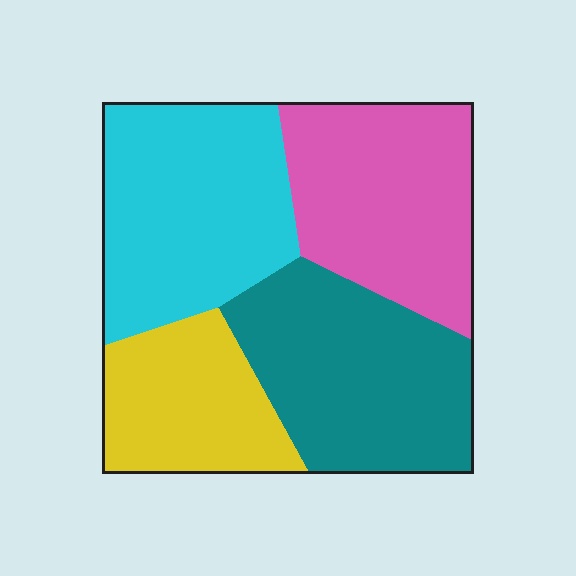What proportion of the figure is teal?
Teal takes up about one quarter (1/4) of the figure.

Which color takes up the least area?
Yellow, at roughly 20%.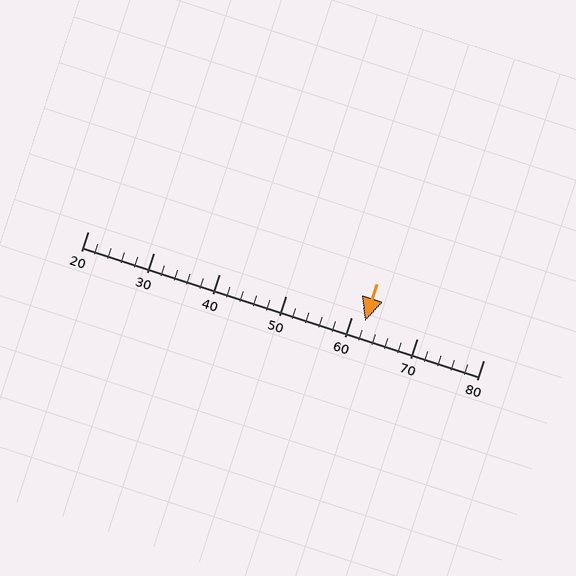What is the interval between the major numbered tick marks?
The major tick marks are spaced 10 units apart.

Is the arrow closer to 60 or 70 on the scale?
The arrow is closer to 60.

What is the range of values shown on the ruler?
The ruler shows values from 20 to 80.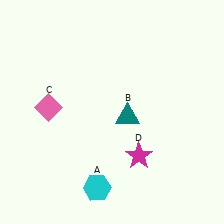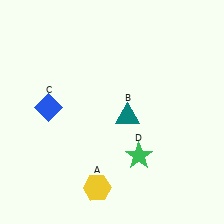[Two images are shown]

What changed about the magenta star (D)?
In Image 1, D is magenta. In Image 2, it changed to green.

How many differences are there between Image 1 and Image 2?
There are 3 differences between the two images.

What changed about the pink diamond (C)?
In Image 1, C is pink. In Image 2, it changed to blue.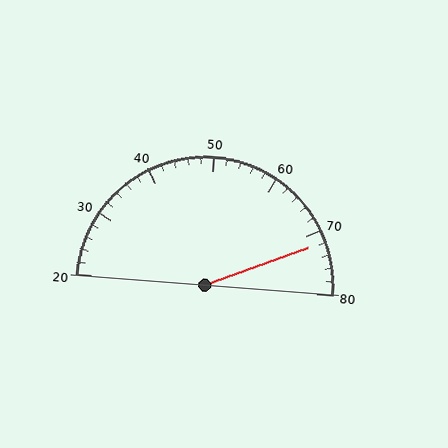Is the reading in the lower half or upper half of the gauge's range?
The reading is in the upper half of the range (20 to 80).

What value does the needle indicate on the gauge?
The needle indicates approximately 72.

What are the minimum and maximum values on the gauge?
The gauge ranges from 20 to 80.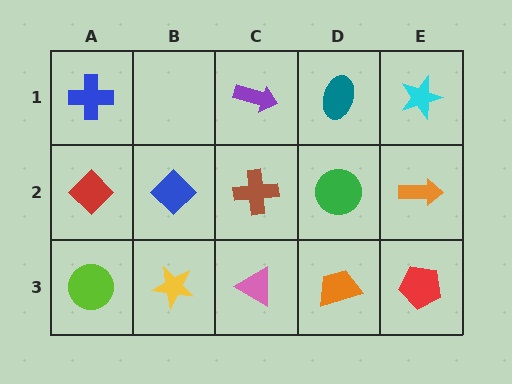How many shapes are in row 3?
5 shapes.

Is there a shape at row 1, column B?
No, that cell is empty.